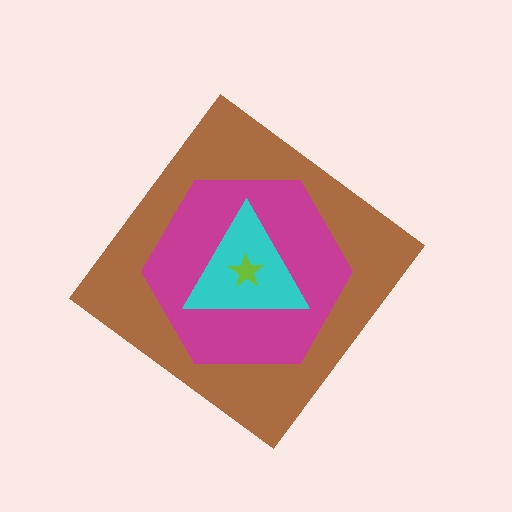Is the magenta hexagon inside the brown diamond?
Yes.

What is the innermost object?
The lime star.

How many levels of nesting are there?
4.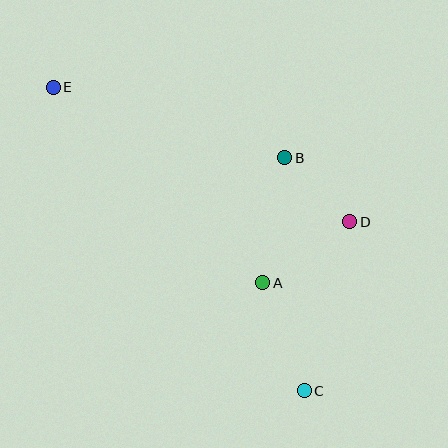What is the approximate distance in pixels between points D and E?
The distance between D and E is approximately 326 pixels.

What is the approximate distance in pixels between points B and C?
The distance between B and C is approximately 234 pixels.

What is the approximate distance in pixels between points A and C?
The distance between A and C is approximately 116 pixels.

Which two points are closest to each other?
Points B and D are closest to each other.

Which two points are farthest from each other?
Points C and E are farthest from each other.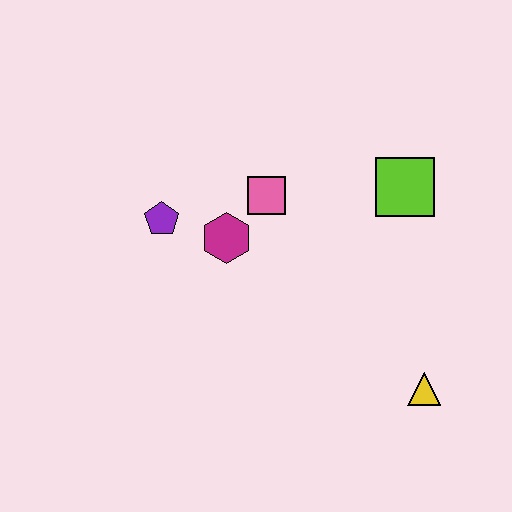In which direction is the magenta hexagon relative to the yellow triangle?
The magenta hexagon is to the left of the yellow triangle.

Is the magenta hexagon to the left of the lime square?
Yes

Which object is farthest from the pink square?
The yellow triangle is farthest from the pink square.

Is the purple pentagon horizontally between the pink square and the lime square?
No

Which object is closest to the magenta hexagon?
The pink square is closest to the magenta hexagon.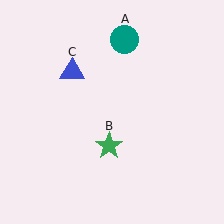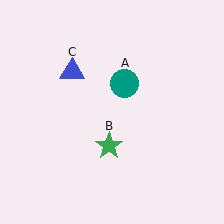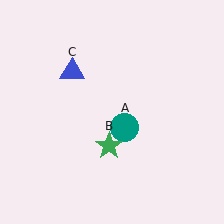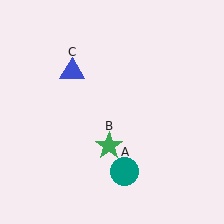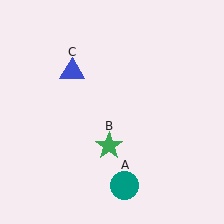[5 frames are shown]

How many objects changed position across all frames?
1 object changed position: teal circle (object A).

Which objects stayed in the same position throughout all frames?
Green star (object B) and blue triangle (object C) remained stationary.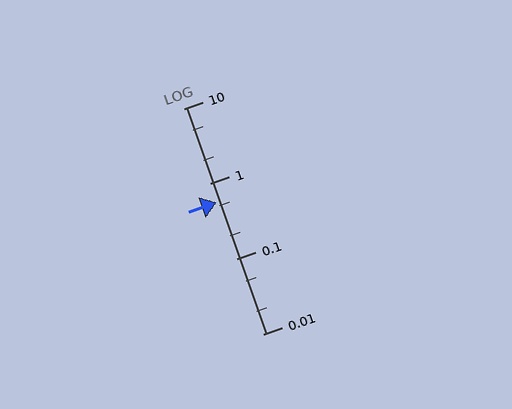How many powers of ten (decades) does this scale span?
The scale spans 3 decades, from 0.01 to 10.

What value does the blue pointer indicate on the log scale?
The pointer indicates approximately 0.56.